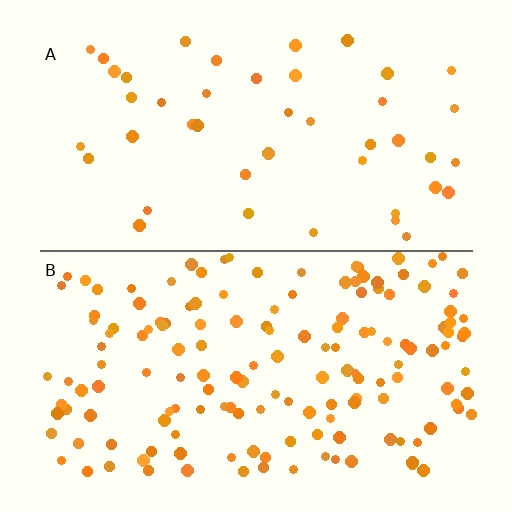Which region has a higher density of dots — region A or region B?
B (the bottom).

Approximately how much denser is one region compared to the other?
Approximately 3.5× — region B over region A.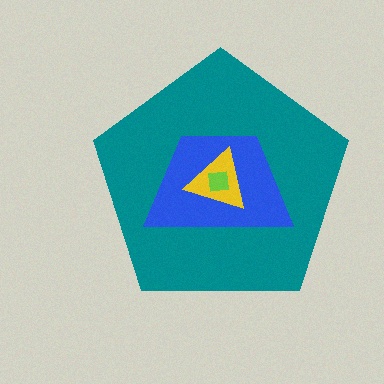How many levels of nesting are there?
4.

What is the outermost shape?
The teal pentagon.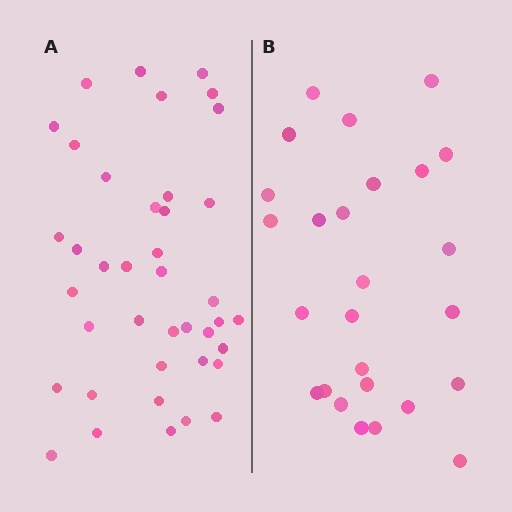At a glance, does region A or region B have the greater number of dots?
Region A (the left region) has more dots.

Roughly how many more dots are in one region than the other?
Region A has approximately 15 more dots than region B.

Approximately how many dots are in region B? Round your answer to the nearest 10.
About 30 dots. (The exact count is 26, which rounds to 30.)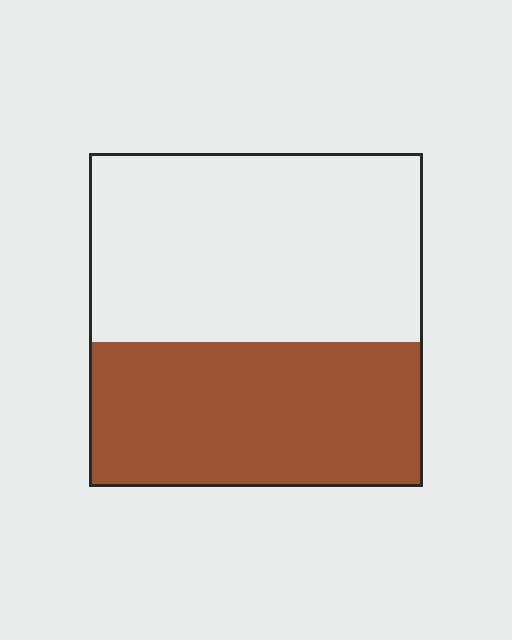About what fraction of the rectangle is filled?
About two fifths (2/5).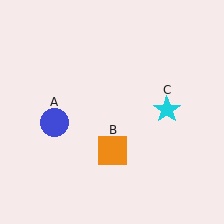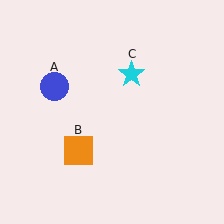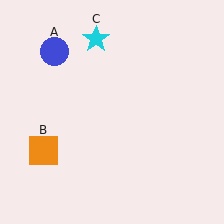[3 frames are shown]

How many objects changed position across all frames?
3 objects changed position: blue circle (object A), orange square (object B), cyan star (object C).